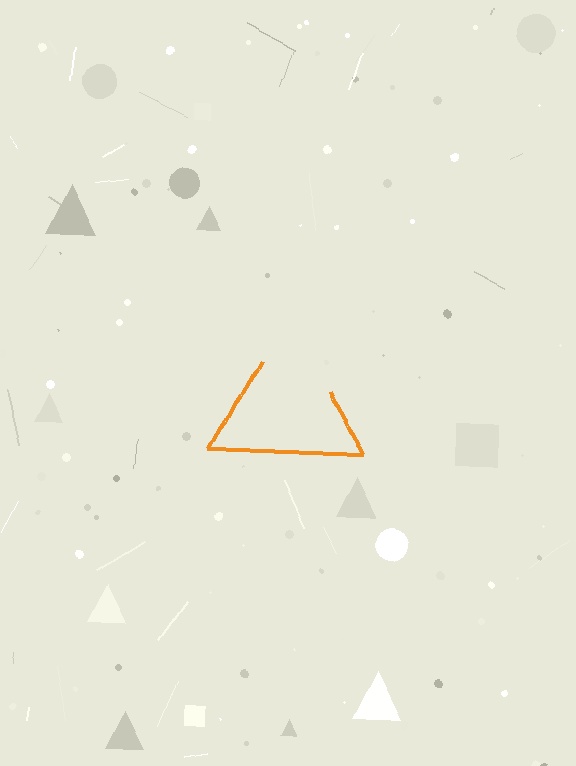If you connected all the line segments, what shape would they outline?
They would outline a triangle.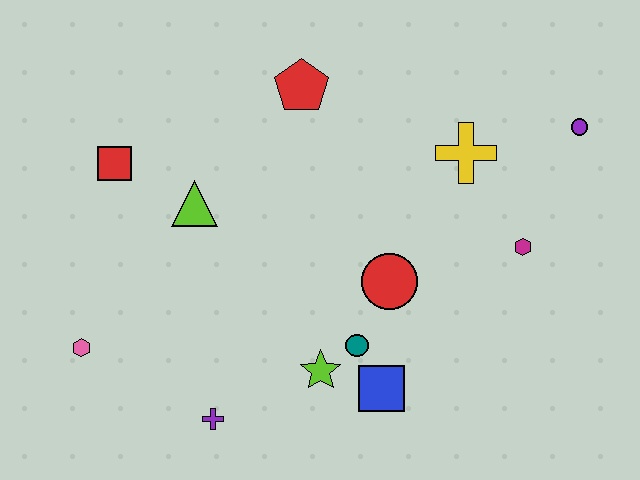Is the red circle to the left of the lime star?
No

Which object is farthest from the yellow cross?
The pink hexagon is farthest from the yellow cross.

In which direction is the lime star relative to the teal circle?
The lime star is to the left of the teal circle.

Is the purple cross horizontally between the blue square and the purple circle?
No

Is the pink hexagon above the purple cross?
Yes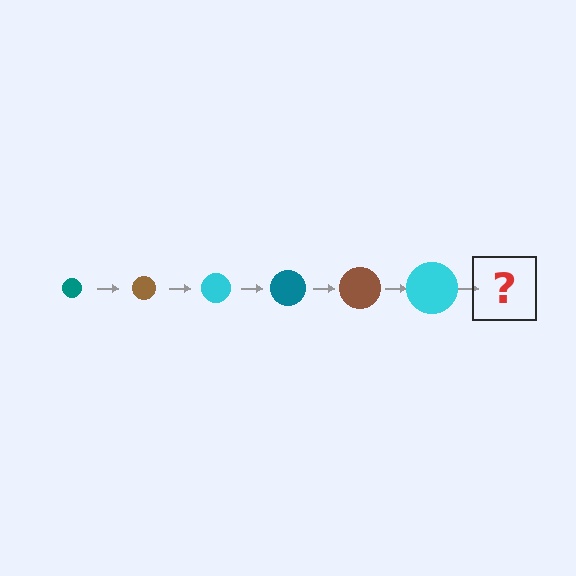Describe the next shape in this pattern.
It should be a teal circle, larger than the previous one.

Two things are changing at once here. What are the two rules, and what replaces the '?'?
The two rules are that the circle grows larger each step and the color cycles through teal, brown, and cyan. The '?' should be a teal circle, larger than the previous one.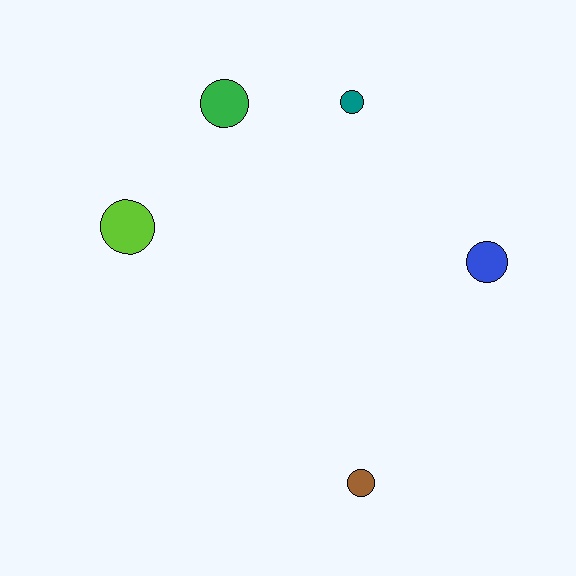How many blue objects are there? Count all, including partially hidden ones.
There is 1 blue object.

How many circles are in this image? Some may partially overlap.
There are 5 circles.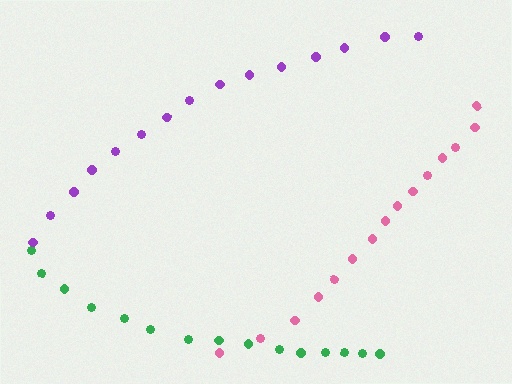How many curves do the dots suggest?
There are 3 distinct paths.